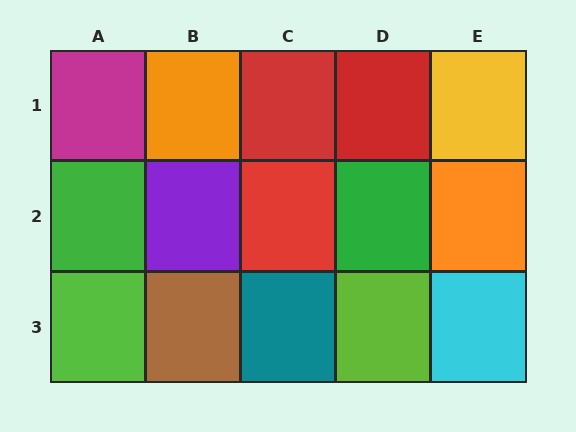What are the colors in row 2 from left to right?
Green, purple, red, green, orange.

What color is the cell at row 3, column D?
Lime.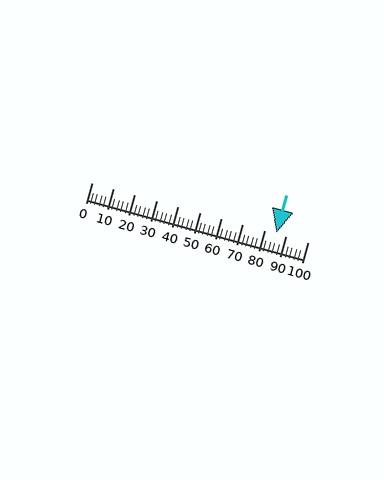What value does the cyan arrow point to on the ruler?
The cyan arrow points to approximately 86.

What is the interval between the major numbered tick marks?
The major tick marks are spaced 10 units apart.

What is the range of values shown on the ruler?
The ruler shows values from 0 to 100.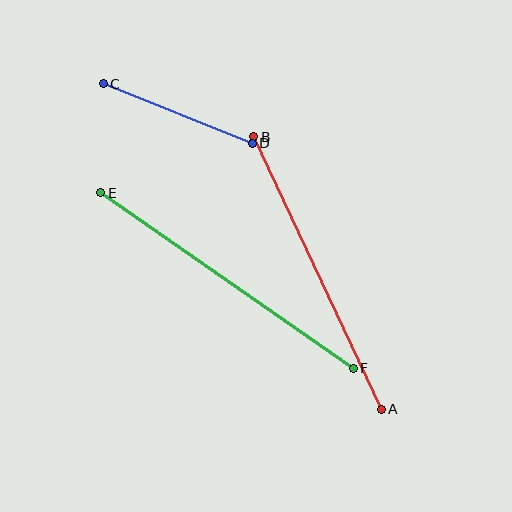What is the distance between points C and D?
The distance is approximately 161 pixels.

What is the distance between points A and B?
The distance is approximately 301 pixels.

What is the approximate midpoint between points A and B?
The midpoint is at approximately (317, 273) pixels.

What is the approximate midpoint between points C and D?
The midpoint is at approximately (177, 114) pixels.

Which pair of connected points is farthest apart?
Points E and F are farthest apart.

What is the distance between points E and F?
The distance is approximately 307 pixels.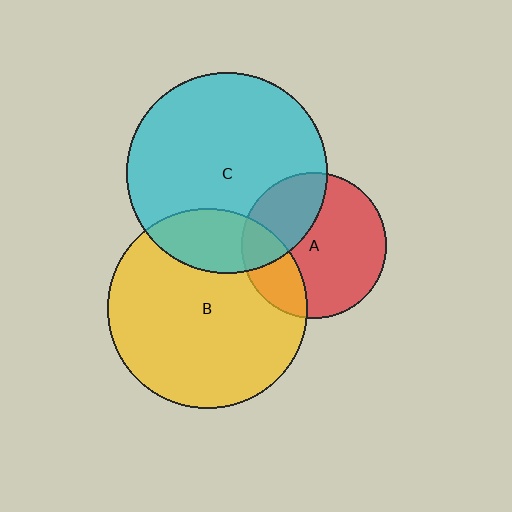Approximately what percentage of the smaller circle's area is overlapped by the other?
Approximately 20%.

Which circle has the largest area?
Circle C (cyan).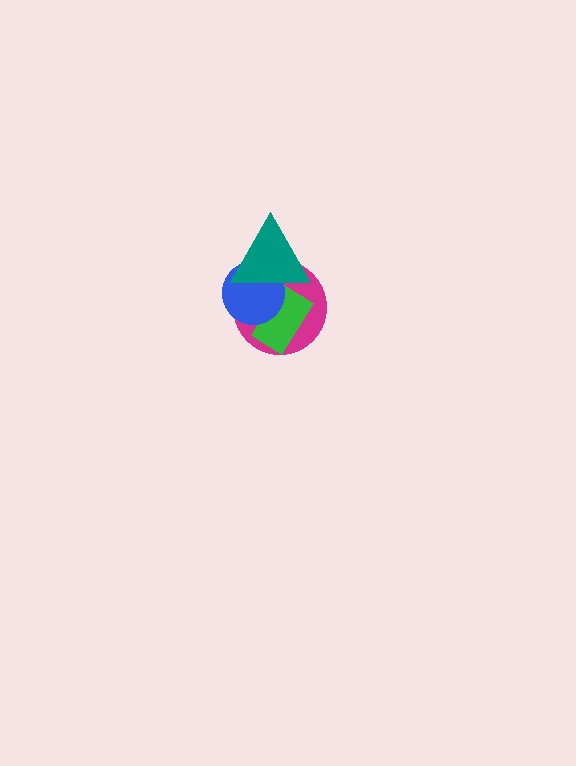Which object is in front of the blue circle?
The teal triangle is in front of the blue circle.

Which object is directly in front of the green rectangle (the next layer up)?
The blue circle is directly in front of the green rectangle.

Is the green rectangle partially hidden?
Yes, it is partially covered by another shape.